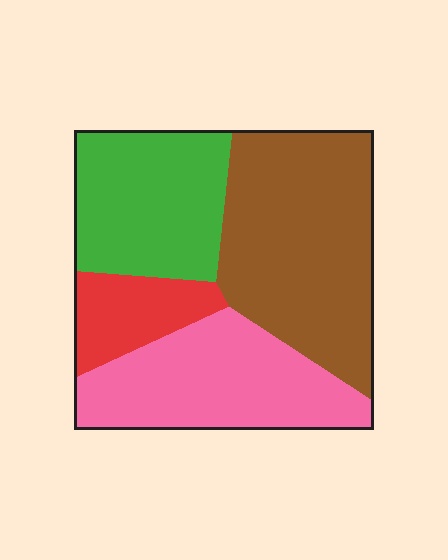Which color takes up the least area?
Red, at roughly 10%.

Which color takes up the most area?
Brown, at roughly 35%.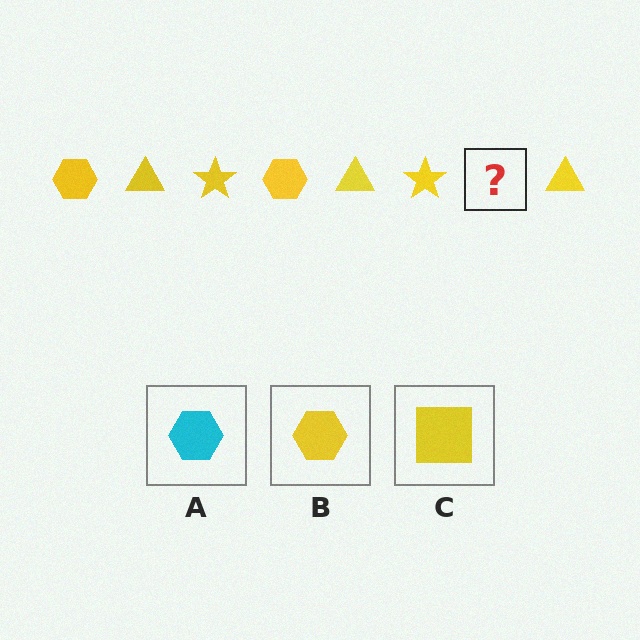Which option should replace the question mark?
Option B.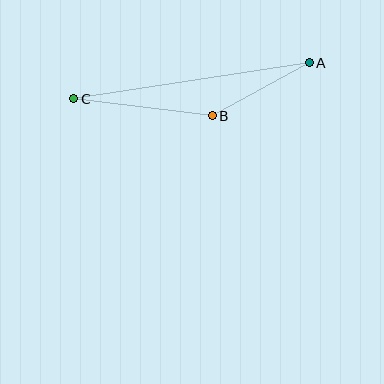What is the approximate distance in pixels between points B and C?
The distance between B and C is approximately 139 pixels.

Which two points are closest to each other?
Points A and B are closest to each other.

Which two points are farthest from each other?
Points A and C are farthest from each other.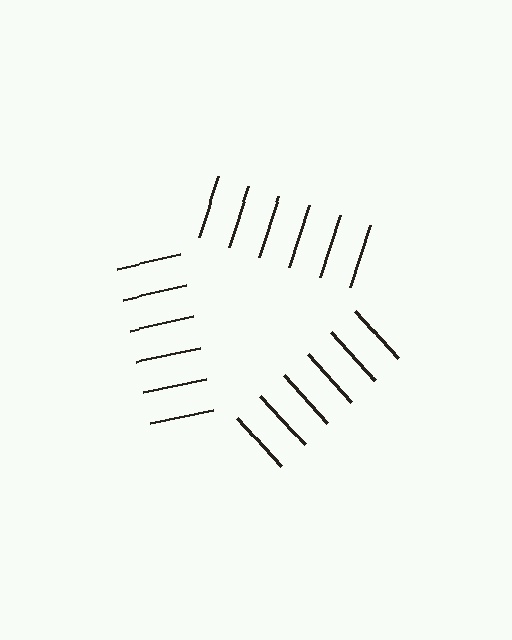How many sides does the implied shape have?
3 sides — the line-ends trace a triangle.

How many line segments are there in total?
18 — 6 along each of the 3 edges.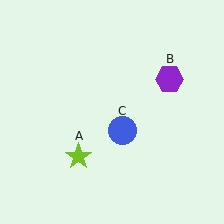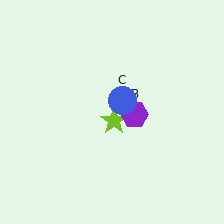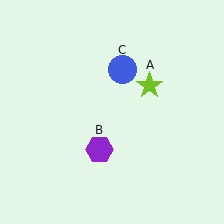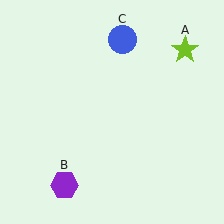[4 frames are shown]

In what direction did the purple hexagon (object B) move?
The purple hexagon (object B) moved down and to the left.